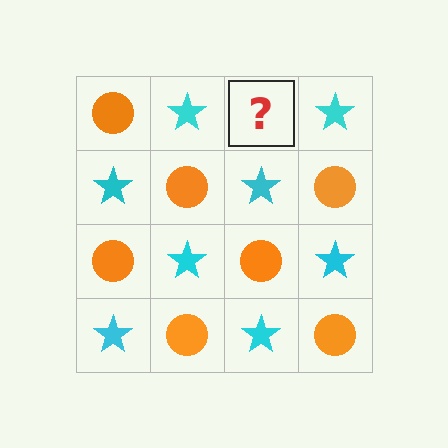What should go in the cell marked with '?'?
The missing cell should contain an orange circle.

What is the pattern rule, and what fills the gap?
The rule is that it alternates orange circle and cyan star in a checkerboard pattern. The gap should be filled with an orange circle.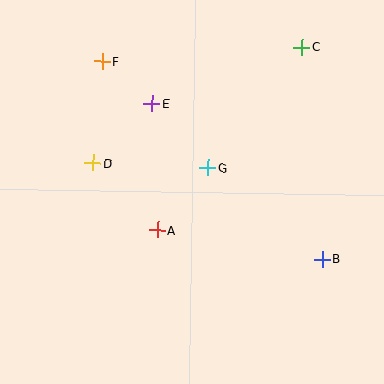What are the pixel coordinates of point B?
Point B is at (322, 259).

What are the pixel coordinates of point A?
Point A is at (158, 230).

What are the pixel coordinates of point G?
Point G is at (208, 168).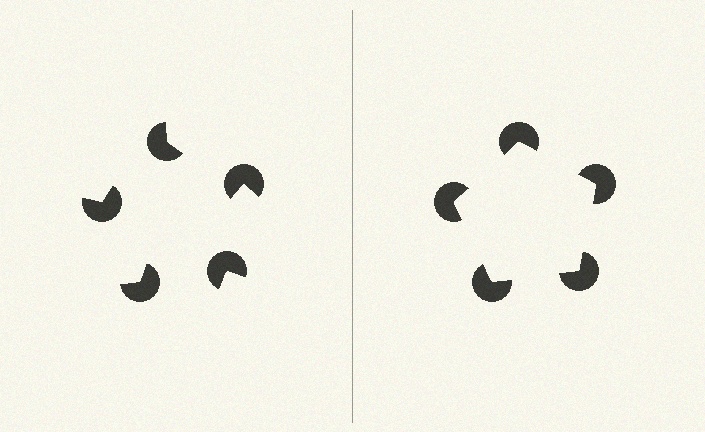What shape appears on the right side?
An illusory pentagon.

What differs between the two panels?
The pac-man discs are positioned identically on both sides; only the wedge orientations differ. On the right they align to a pentagon; on the left they are misaligned.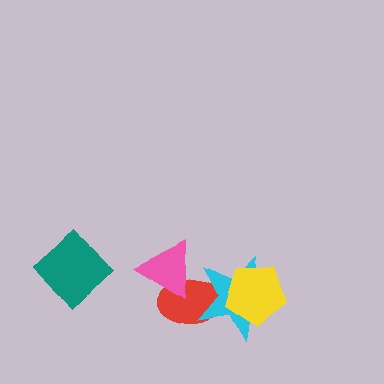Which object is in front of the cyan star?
The yellow pentagon is in front of the cyan star.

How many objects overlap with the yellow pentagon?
1 object overlaps with the yellow pentagon.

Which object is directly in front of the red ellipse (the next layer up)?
The cyan star is directly in front of the red ellipse.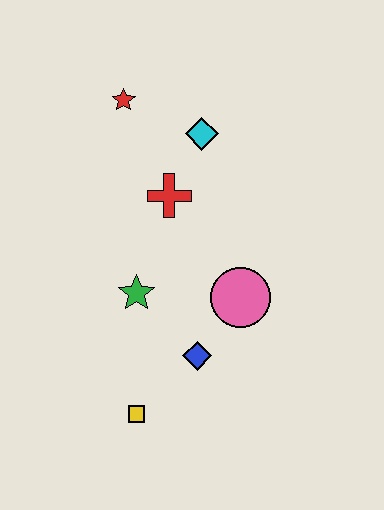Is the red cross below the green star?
No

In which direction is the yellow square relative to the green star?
The yellow square is below the green star.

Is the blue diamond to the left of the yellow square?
No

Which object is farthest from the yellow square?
The red star is farthest from the yellow square.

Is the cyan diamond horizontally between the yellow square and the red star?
No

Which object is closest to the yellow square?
The blue diamond is closest to the yellow square.